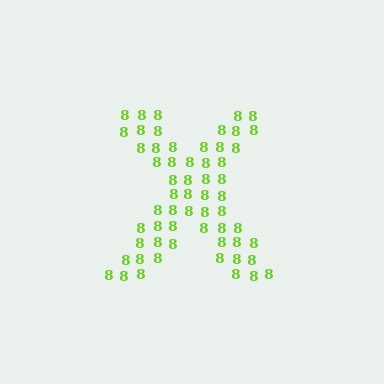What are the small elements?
The small elements are digit 8's.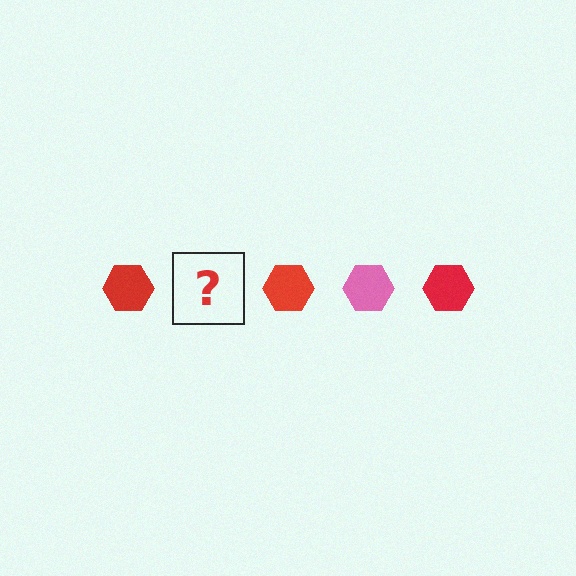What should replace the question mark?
The question mark should be replaced with a pink hexagon.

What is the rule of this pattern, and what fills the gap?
The rule is that the pattern cycles through red, pink hexagons. The gap should be filled with a pink hexagon.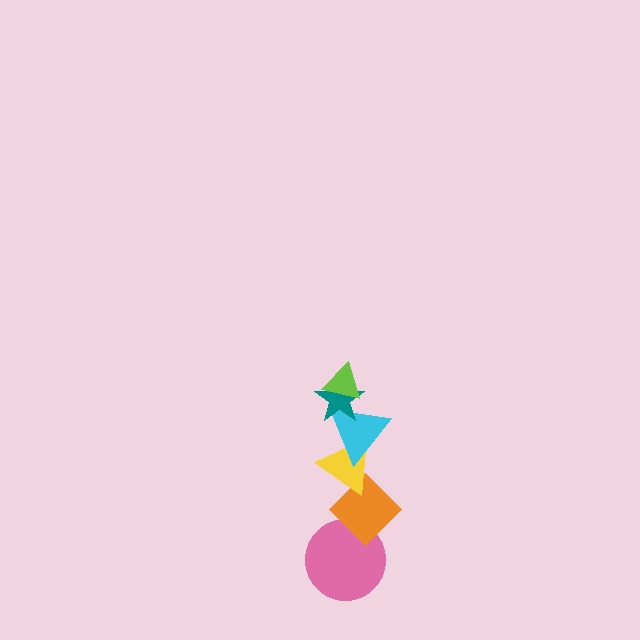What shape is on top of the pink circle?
The orange diamond is on top of the pink circle.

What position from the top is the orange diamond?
The orange diamond is 5th from the top.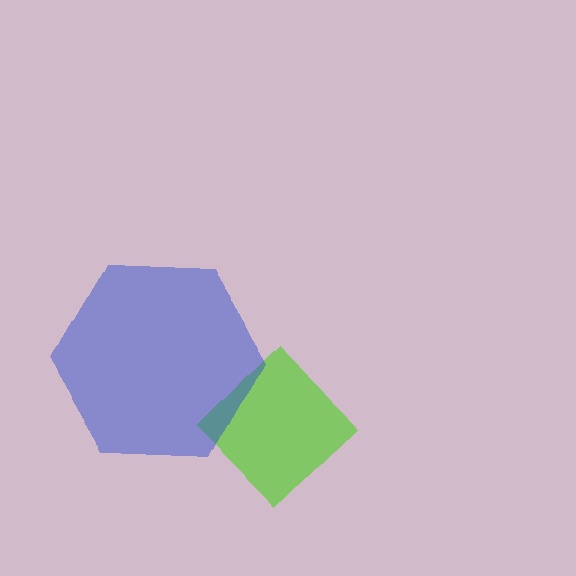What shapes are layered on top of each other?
The layered shapes are: a lime diamond, a blue hexagon.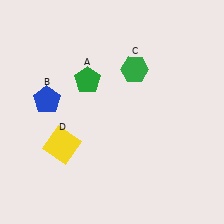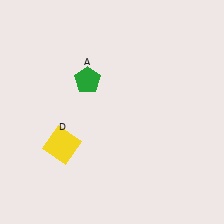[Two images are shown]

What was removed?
The green hexagon (C), the blue pentagon (B) were removed in Image 2.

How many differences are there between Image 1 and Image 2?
There are 2 differences between the two images.